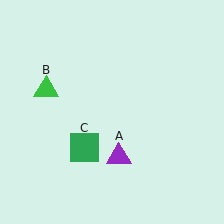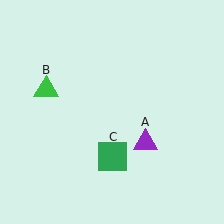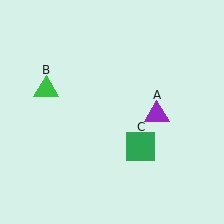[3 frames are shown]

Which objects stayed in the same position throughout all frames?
Green triangle (object B) remained stationary.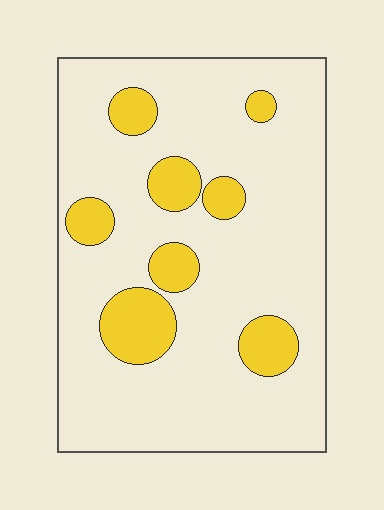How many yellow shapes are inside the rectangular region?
8.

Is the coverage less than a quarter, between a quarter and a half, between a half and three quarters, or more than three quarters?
Less than a quarter.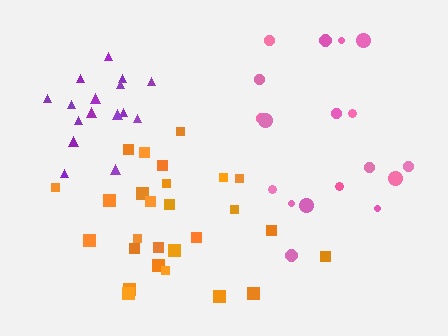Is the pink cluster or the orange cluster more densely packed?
Orange.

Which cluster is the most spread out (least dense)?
Pink.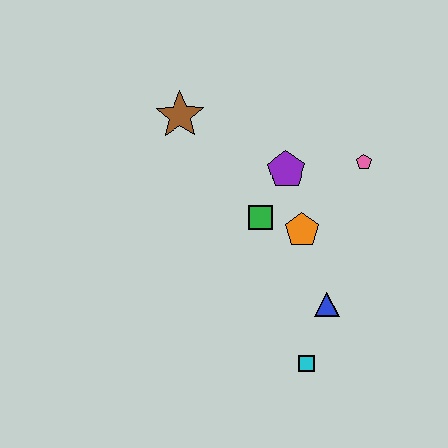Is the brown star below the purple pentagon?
No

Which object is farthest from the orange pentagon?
The brown star is farthest from the orange pentagon.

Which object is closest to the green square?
The orange pentagon is closest to the green square.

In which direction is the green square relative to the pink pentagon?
The green square is to the left of the pink pentagon.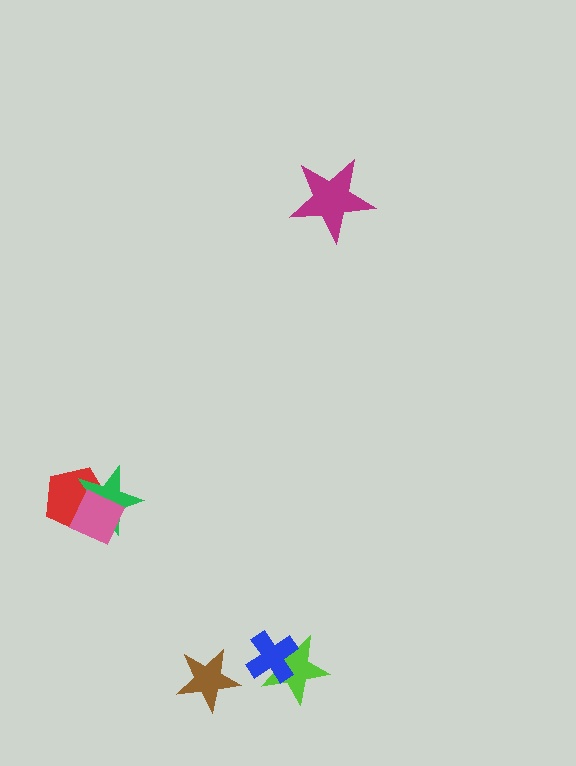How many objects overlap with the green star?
2 objects overlap with the green star.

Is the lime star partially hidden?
Yes, it is partially covered by another shape.